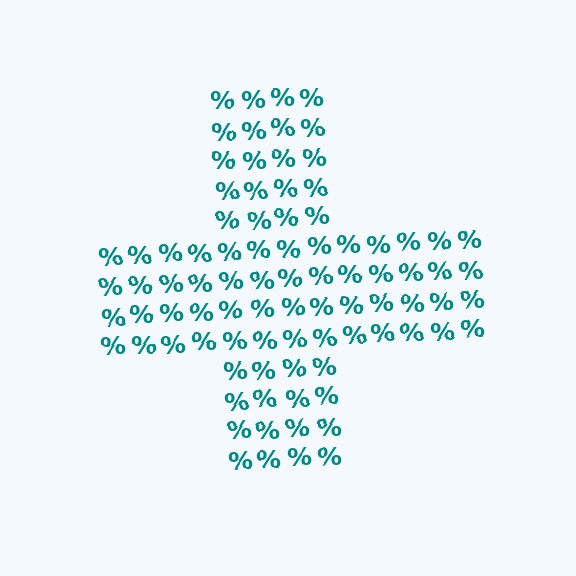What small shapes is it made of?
It is made of small percent signs.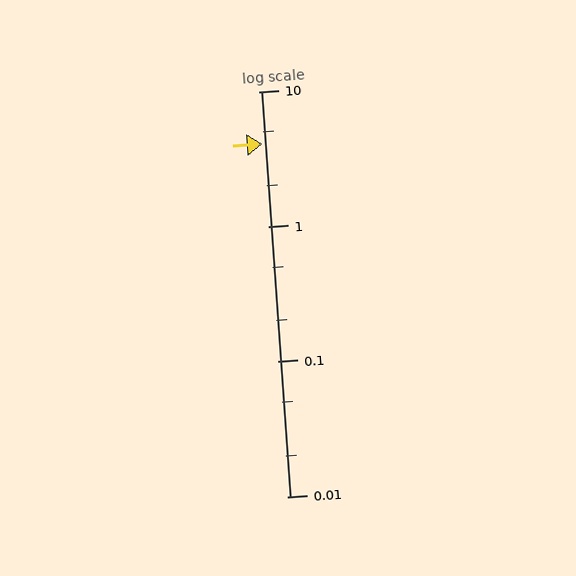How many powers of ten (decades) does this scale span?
The scale spans 3 decades, from 0.01 to 10.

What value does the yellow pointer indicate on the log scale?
The pointer indicates approximately 4.1.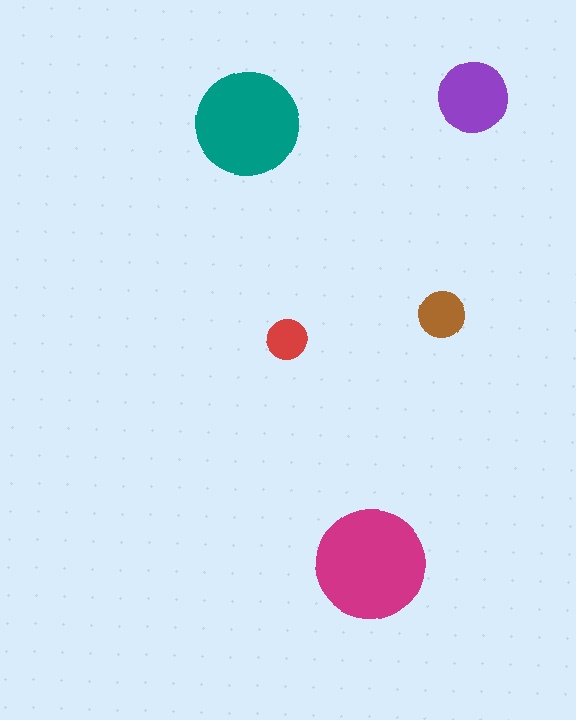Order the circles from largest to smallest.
the magenta one, the teal one, the purple one, the brown one, the red one.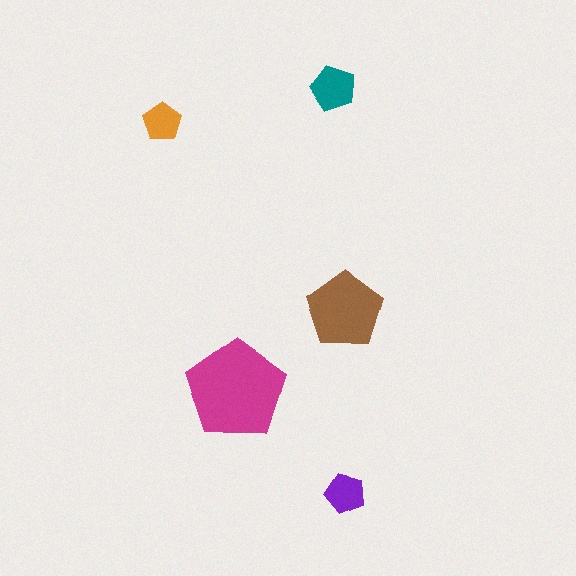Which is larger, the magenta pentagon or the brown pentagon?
The magenta one.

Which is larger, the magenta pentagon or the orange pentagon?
The magenta one.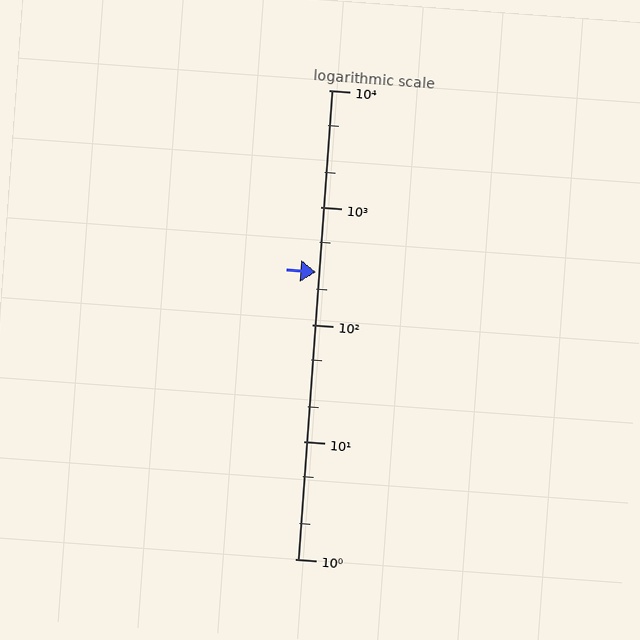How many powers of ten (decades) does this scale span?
The scale spans 4 decades, from 1 to 10000.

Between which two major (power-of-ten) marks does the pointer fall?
The pointer is between 100 and 1000.